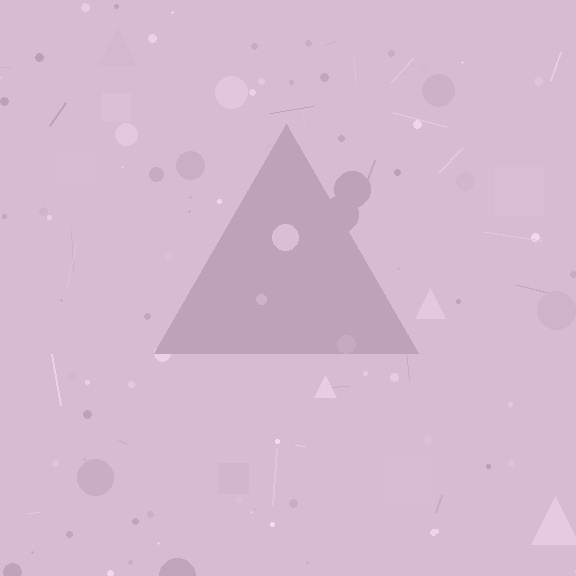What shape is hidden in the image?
A triangle is hidden in the image.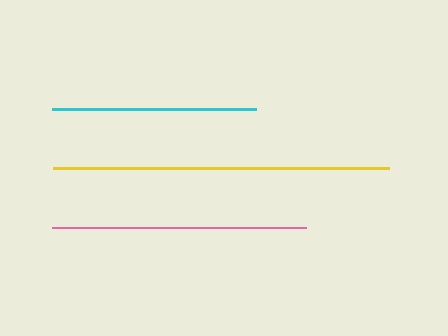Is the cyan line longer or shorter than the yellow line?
The yellow line is longer than the cyan line.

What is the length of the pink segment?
The pink segment is approximately 254 pixels long.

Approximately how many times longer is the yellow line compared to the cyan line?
The yellow line is approximately 1.6 times the length of the cyan line.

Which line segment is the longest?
The yellow line is the longest at approximately 336 pixels.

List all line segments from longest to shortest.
From longest to shortest: yellow, pink, cyan.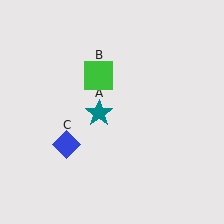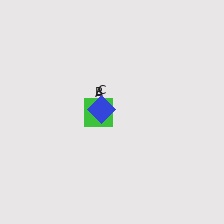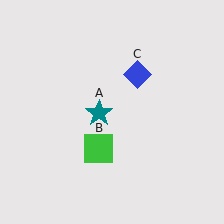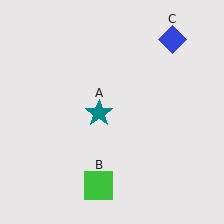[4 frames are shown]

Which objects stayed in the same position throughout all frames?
Teal star (object A) remained stationary.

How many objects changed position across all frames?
2 objects changed position: green square (object B), blue diamond (object C).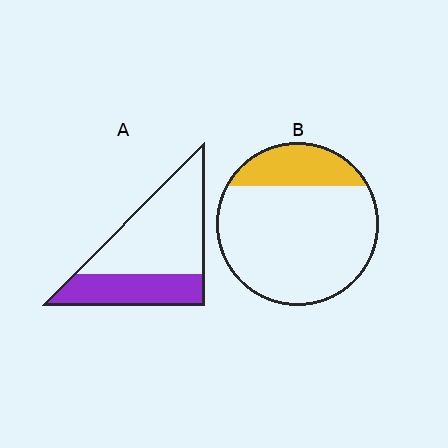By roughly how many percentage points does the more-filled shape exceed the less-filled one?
By roughly 15 percentage points (A over B).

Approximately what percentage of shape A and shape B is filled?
A is approximately 35% and B is approximately 20%.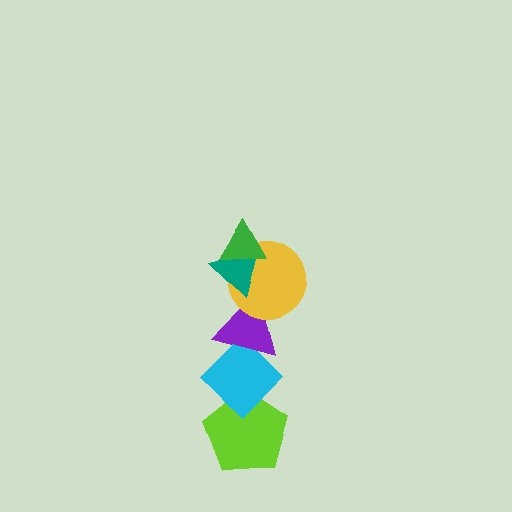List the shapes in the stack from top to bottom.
From top to bottom: the green triangle, the teal triangle, the yellow circle, the purple triangle, the cyan diamond, the lime pentagon.